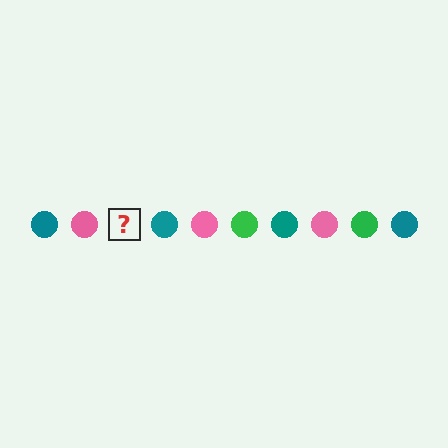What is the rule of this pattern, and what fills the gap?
The rule is that the pattern cycles through teal, pink, green circles. The gap should be filled with a green circle.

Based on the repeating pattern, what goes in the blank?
The blank should be a green circle.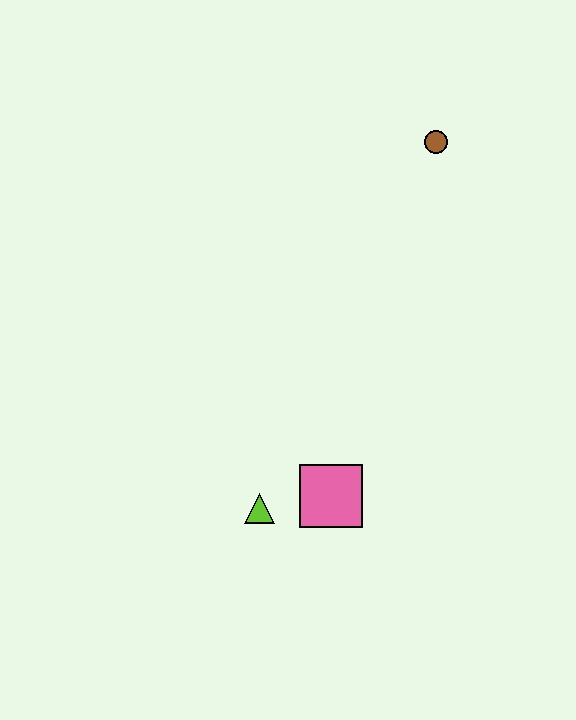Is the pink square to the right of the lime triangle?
Yes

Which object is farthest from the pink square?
The brown circle is farthest from the pink square.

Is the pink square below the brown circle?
Yes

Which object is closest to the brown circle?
The pink square is closest to the brown circle.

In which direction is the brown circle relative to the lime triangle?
The brown circle is above the lime triangle.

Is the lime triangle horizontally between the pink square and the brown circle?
No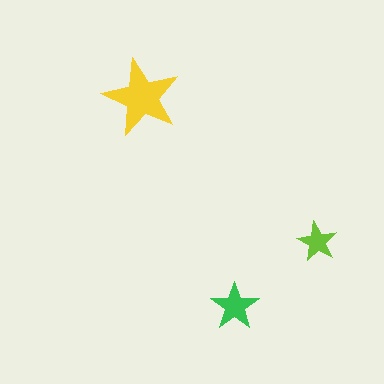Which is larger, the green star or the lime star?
The green one.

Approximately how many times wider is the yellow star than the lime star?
About 2 times wider.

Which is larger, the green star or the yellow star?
The yellow one.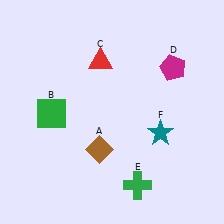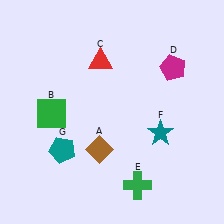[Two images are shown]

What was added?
A teal pentagon (G) was added in Image 2.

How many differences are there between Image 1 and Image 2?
There is 1 difference between the two images.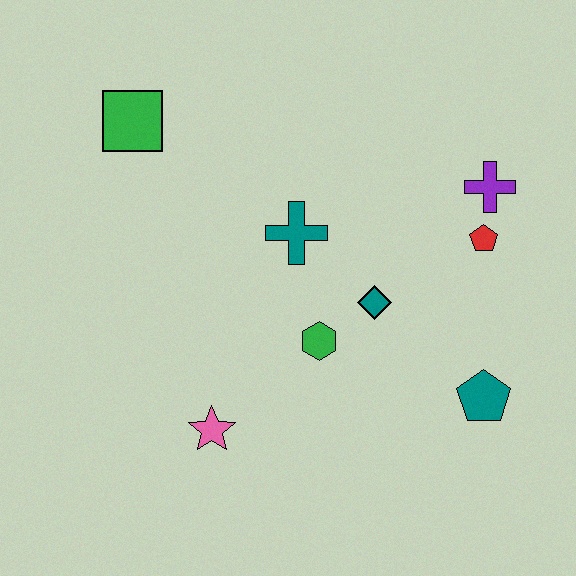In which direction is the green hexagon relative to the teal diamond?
The green hexagon is to the left of the teal diamond.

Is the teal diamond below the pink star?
No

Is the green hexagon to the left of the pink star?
No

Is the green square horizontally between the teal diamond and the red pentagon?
No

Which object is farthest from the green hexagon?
The green square is farthest from the green hexagon.